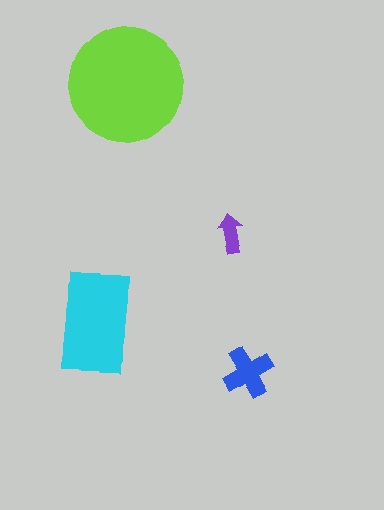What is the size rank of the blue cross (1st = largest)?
3rd.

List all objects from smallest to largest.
The purple arrow, the blue cross, the cyan rectangle, the lime circle.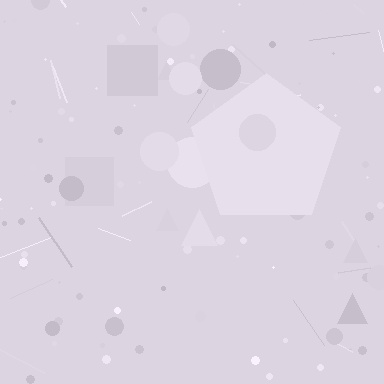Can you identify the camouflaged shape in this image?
The camouflaged shape is a pentagon.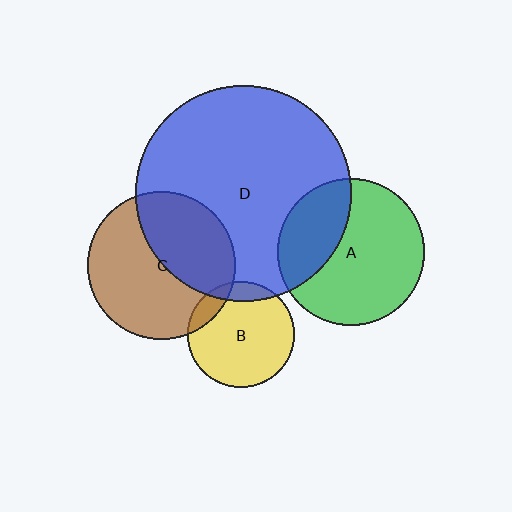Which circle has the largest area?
Circle D (blue).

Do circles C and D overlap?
Yes.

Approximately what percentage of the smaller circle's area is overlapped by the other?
Approximately 40%.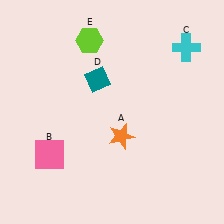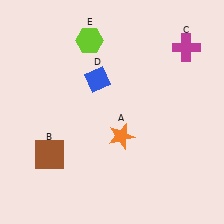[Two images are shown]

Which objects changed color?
B changed from pink to brown. C changed from cyan to magenta. D changed from teal to blue.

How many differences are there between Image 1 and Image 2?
There are 3 differences between the two images.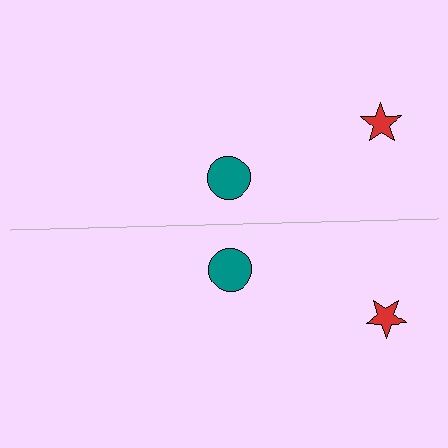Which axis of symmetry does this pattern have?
The pattern has a horizontal axis of symmetry running through the center of the image.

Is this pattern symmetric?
Yes, this pattern has bilateral (reflection) symmetry.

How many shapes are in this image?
There are 4 shapes in this image.